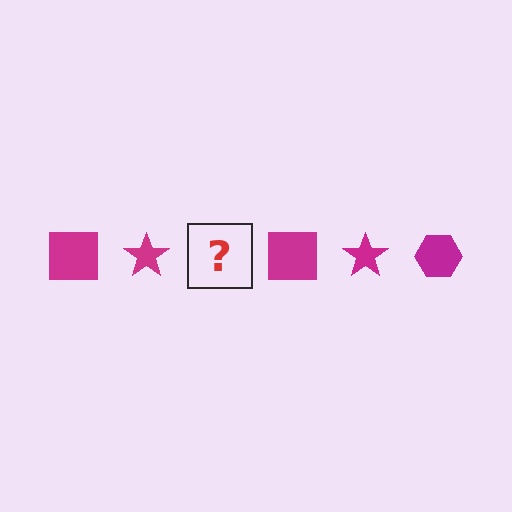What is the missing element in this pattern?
The missing element is a magenta hexagon.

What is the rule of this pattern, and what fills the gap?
The rule is that the pattern cycles through square, star, hexagon shapes in magenta. The gap should be filled with a magenta hexagon.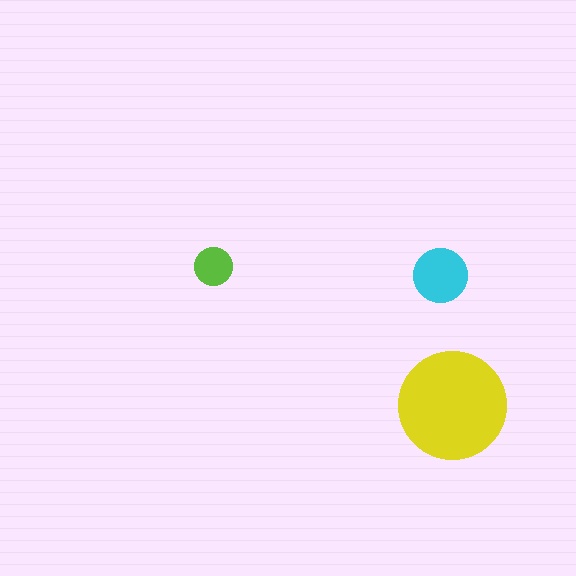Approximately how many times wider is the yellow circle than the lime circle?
About 3 times wider.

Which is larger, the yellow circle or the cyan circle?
The yellow one.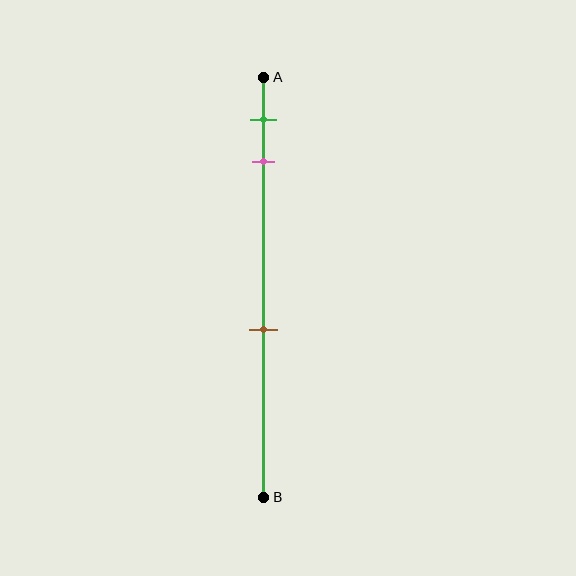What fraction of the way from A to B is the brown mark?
The brown mark is approximately 60% (0.6) of the way from A to B.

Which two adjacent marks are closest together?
The green and pink marks are the closest adjacent pair.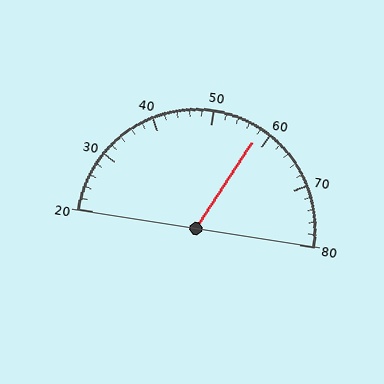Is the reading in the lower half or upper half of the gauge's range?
The reading is in the upper half of the range (20 to 80).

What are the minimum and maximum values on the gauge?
The gauge ranges from 20 to 80.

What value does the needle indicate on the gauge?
The needle indicates approximately 58.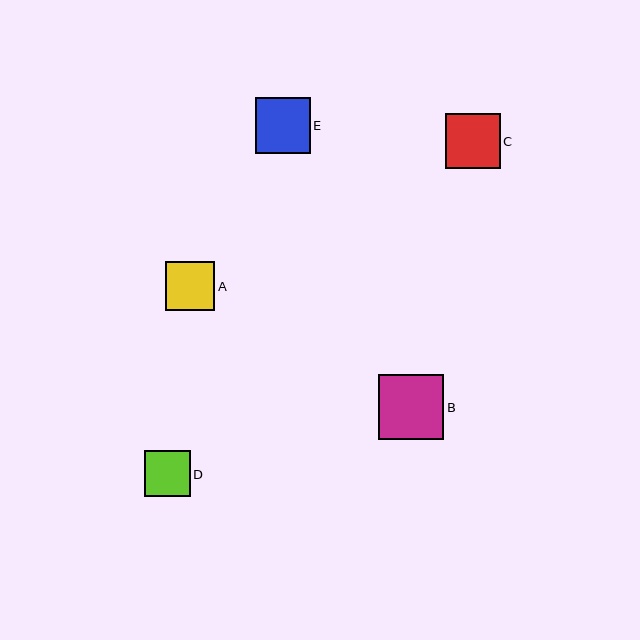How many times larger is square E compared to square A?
Square E is approximately 1.1 times the size of square A.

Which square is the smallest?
Square D is the smallest with a size of approximately 46 pixels.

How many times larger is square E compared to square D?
Square E is approximately 1.2 times the size of square D.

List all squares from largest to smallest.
From largest to smallest: B, E, C, A, D.